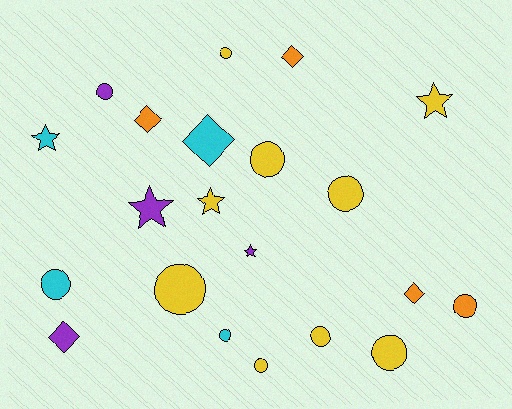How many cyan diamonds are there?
There is 1 cyan diamond.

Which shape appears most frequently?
Circle, with 11 objects.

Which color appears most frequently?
Yellow, with 9 objects.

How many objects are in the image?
There are 21 objects.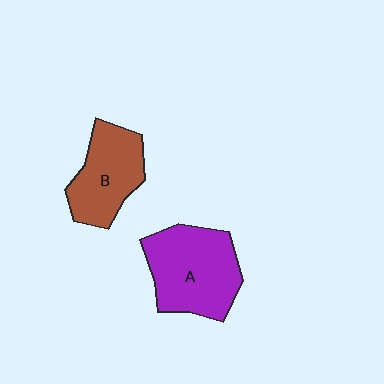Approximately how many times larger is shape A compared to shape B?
Approximately 1.3 times.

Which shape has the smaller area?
Shape B (brown).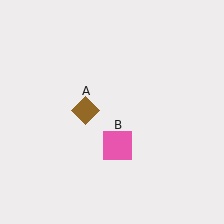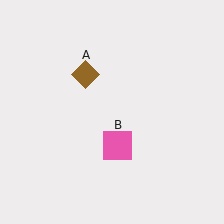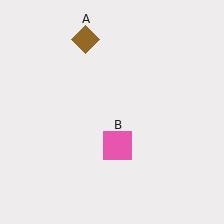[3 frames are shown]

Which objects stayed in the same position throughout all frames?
Pink square (object B) remained stationary.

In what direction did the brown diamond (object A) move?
The brown diamond (object A) moved up.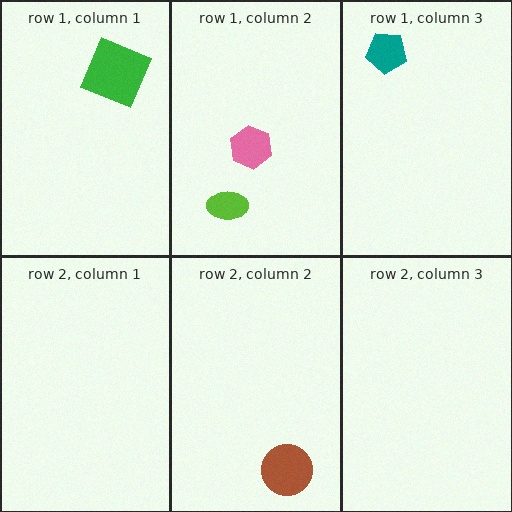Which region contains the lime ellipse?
The row 1, column 2 region.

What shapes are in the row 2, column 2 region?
The brown circle.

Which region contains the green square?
The row 1, column 1 region.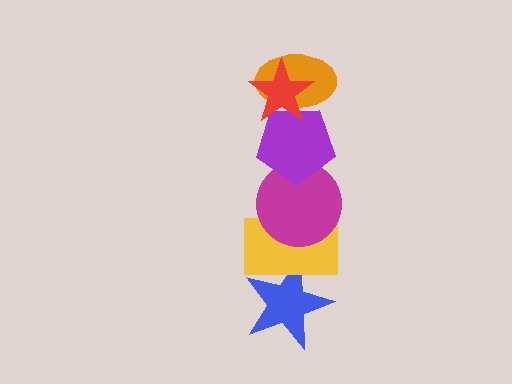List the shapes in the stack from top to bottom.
From top to bottom: the red star, the orange ellipse, the purple pentagon, the magenta circle, the yellow rectangle, the blue star.